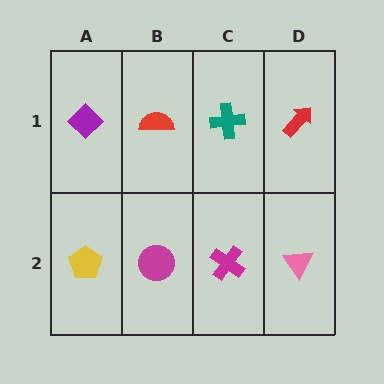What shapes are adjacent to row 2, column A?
A purple diamond (row 1, column A), a magenta circle (row 2, column B).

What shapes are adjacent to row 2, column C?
A teal cross (row 1, column C), a magenta circle (row 2, column B), a pink triangle (row 2, column D).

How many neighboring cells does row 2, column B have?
3.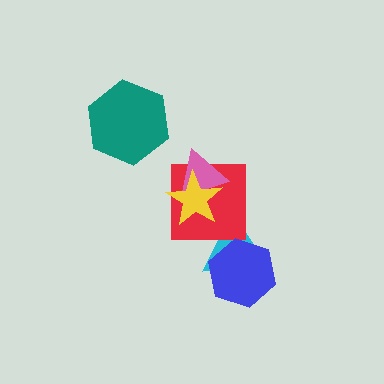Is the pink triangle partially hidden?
Yes, it is partially covered by another shape.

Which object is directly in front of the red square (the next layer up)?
The pink triangle is directly in front of the red square.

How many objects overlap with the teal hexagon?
0 objects overlap with the teal hexagon.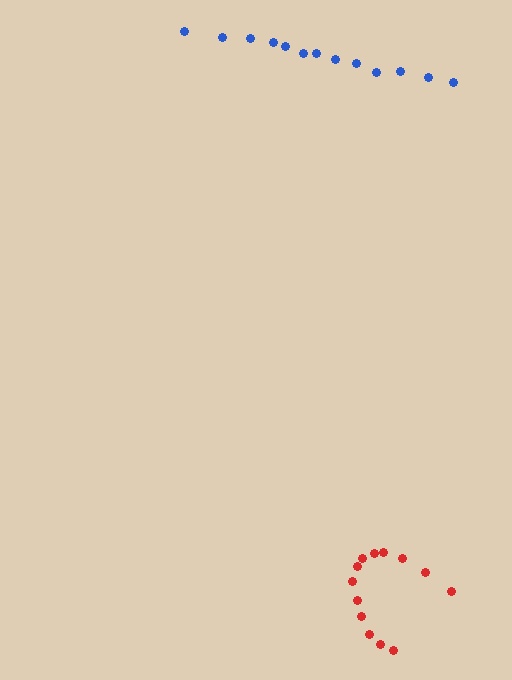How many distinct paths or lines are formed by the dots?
There are 2 distinct paths.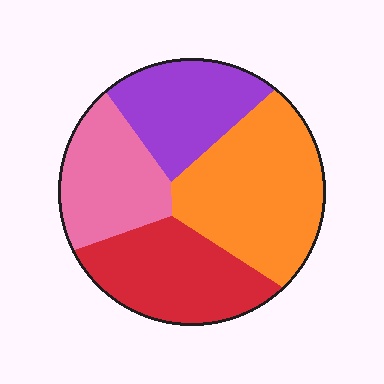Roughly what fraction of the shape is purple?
Purple takes up between a sixth and a third of the shape.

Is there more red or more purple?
Red.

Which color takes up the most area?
Orange, at roughly 35%.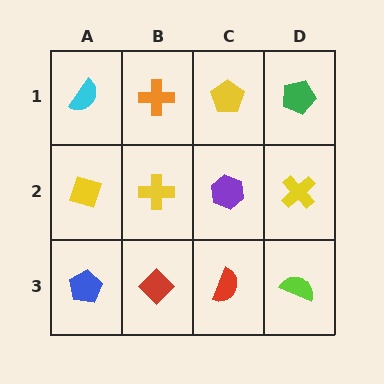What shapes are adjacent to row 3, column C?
A purple hexagon (row 2, column C), a red diamond (row 3, column B), a lime semicircle (row 3, column D).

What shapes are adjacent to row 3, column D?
A yellow cross (row 2, column D), a red semicircle (row 3, column C).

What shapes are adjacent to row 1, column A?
A yellow diamond (row 2, column A), an orange cross (row 1, column B).